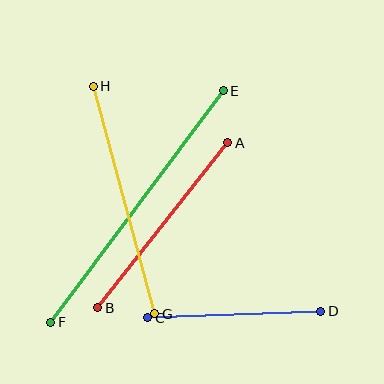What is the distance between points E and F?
The distance is approximately 289 pixels.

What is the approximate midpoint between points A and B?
The midpoint is at approximately (163, 225) pixels.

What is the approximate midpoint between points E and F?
The midpoint is at approximately (137, 207) pixels.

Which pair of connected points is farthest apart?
Points E and F are farthest apart.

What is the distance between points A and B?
The distance is approximately 210 pixels.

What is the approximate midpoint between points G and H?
The midpoint is at approximately (124, 200) pixels.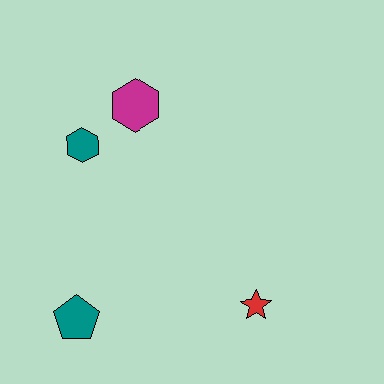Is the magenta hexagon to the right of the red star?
No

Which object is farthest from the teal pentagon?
The magenta hexagon is farthest from the teal pentagon.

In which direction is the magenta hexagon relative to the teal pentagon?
The magenta hexagon is above the teal pentagon.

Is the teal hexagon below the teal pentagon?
No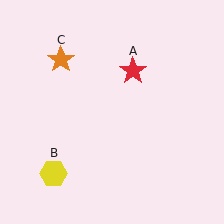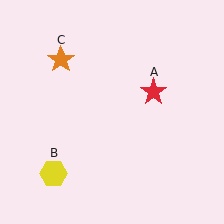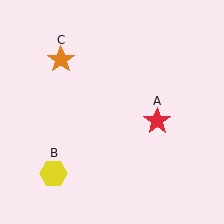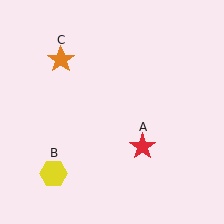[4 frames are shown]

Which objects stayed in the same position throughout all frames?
Yellow hexagon (object B) and orange star (object C) remained stationary.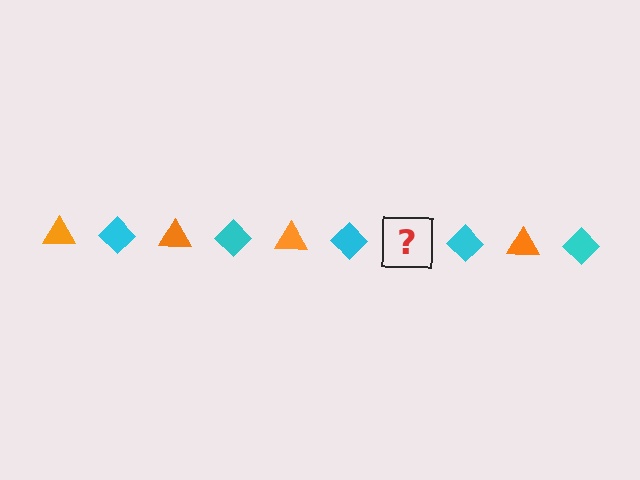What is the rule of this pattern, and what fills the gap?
The rule is that the pattern alternates between orange triangle and cyan diamond. The gap should be filled with an orange triangle.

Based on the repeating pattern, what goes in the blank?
The blank should be an orange triangle.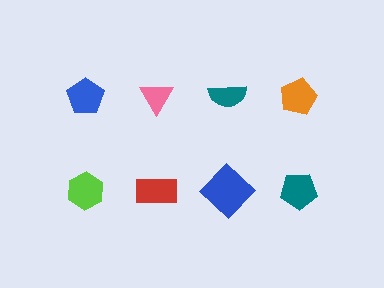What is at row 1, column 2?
A pink triangle.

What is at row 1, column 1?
A blue pentagon.